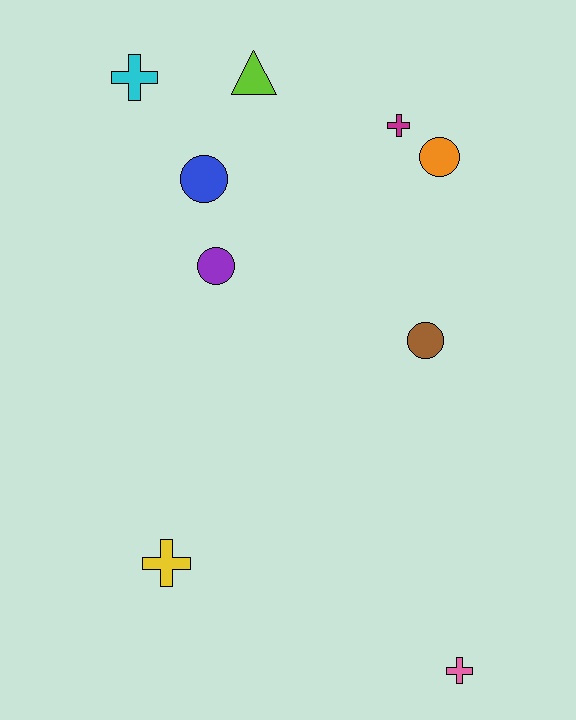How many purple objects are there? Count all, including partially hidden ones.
There is 1 purple object.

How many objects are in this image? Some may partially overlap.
There are 9 objects.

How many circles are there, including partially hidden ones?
There are 4 circles.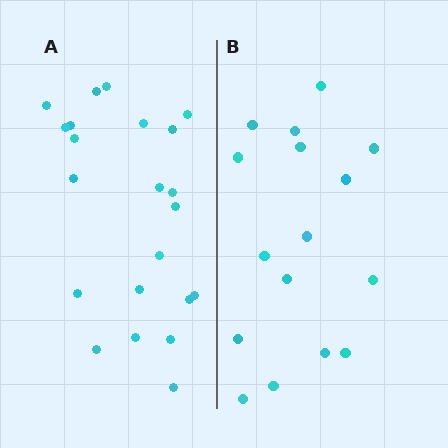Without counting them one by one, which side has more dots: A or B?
Region A (the left region) has more dots.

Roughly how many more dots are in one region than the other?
Region A has about 6 more dots than region B.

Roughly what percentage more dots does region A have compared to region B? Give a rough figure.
About 40% more.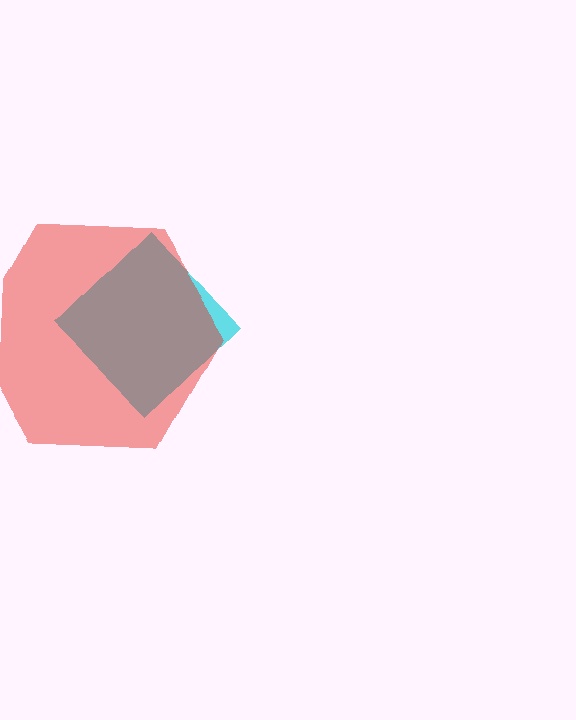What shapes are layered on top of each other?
The layered shapes are: a cyan diamond, a red hexagon.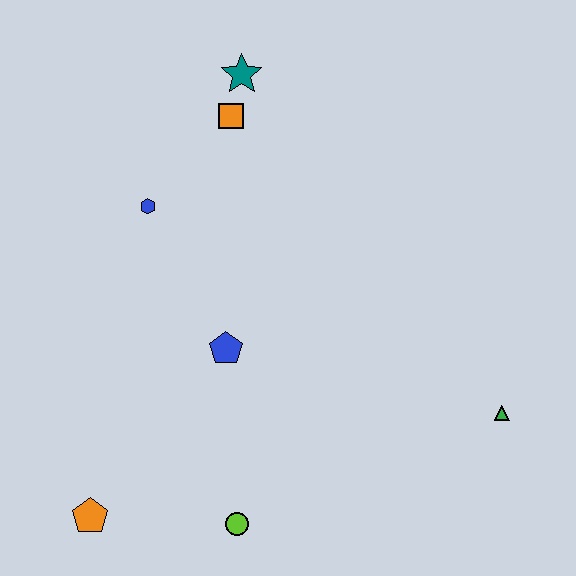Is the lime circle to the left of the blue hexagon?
No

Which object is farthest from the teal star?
The orange pentagon is farthest from the teal star.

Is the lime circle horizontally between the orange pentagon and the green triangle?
Yes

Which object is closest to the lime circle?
The orange pentagon is closest to the lime circle.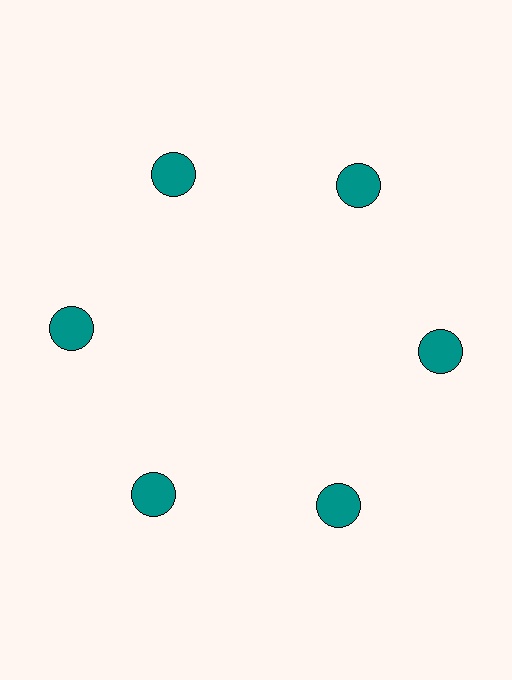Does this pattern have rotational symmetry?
Yes, this pattern has 6-fold rotational symmetry. It looks the same after rotating 60 degrees around the center.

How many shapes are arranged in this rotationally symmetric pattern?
There are 6 shapes, arranged in 6 groups of 1.